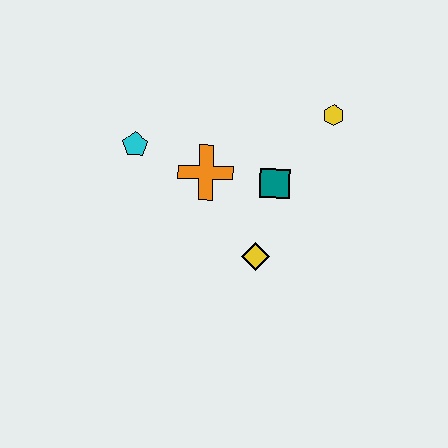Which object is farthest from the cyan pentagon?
The yellow hexagon is farthest from the cyan pentagon.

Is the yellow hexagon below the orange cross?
No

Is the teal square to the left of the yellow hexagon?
Yes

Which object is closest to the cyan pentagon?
The orange cross is closest to the cyan pentagon.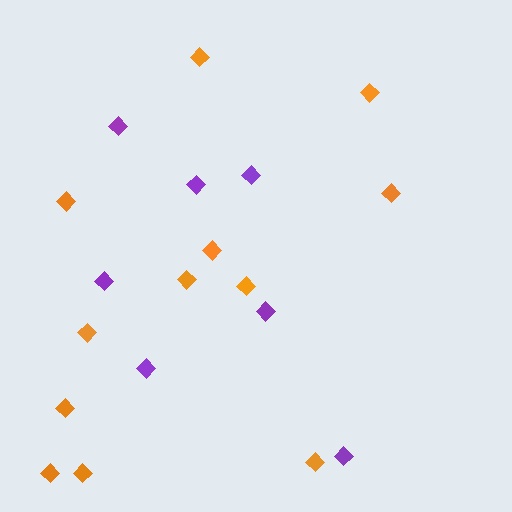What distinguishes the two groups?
There are 2 groups: one group of orange diamonds (12) and one group of purple diamonds (7).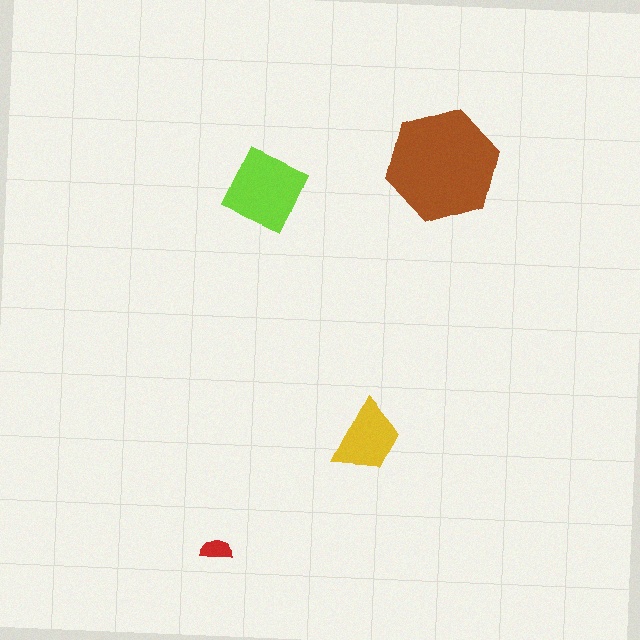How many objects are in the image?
There are 4 objects in the image.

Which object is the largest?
The brown hexagon.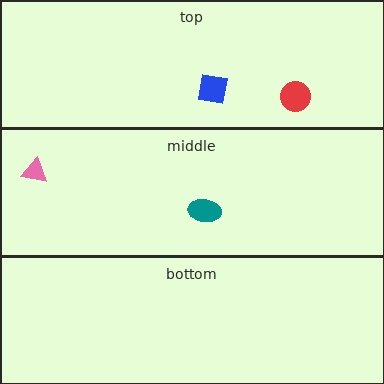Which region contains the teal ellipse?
The middle region.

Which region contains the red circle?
The top region.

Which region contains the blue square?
The top region.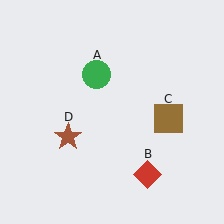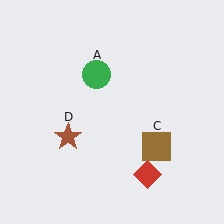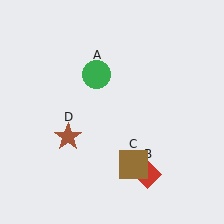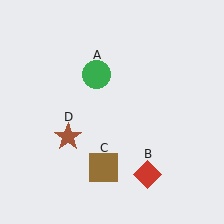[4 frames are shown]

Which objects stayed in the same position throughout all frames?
Green circle (object A) and red diamond (object B) and brown star (object D) remained stationary.